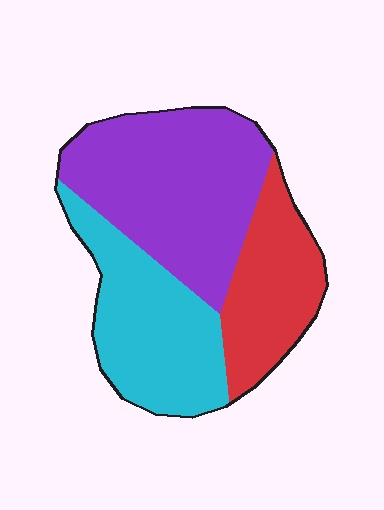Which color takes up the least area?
Red, at roughly 25%.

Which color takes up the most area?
Purple, at roughly 45%.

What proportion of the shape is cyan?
Cyan covers about 30% of the shape.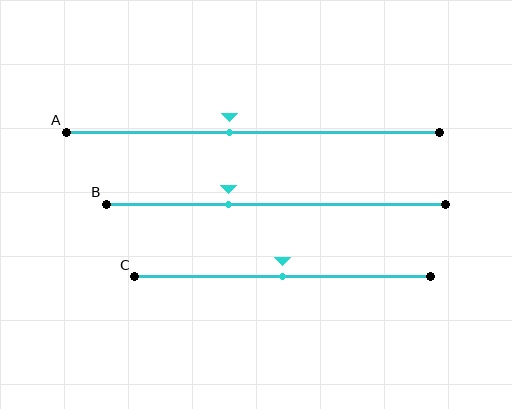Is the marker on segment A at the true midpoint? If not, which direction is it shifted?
No, the marker on segment A is shifted to the left by about 6% of the segment length.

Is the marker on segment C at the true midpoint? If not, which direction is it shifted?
Yes, the marker on segment C is at the true midpoint.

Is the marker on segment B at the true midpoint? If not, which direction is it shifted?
No, the marker on segment B is shifted to the left by about 14% of the segment length.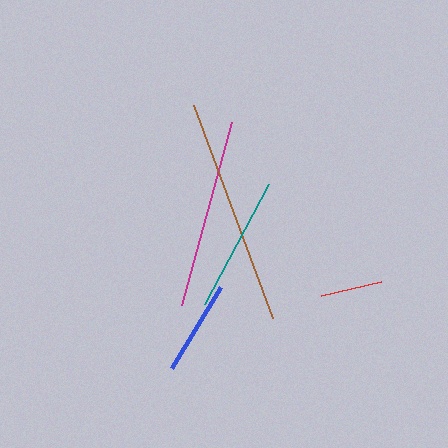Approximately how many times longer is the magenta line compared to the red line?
The magenta line is approximately 3.1 times the length of the red line.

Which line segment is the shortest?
The red line is the shortest at approximately 62 pixels.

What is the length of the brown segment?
The brown segment is approximately 227 pixels long.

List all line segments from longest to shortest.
From longest to shortest: brown, magenta, teal, blue, red.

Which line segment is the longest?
The brown line is the longest at approximately 227 pixels.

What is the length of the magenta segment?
The magenta segment is approximately 190 pixels long.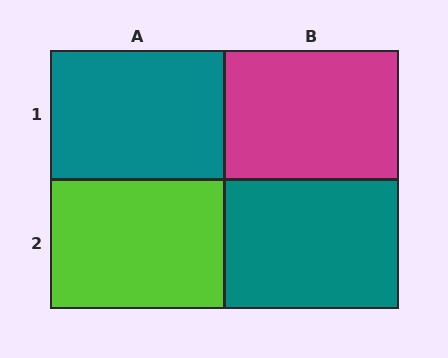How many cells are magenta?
1 cell is magenta.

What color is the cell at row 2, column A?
Lime.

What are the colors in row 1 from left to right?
Teal, magenta.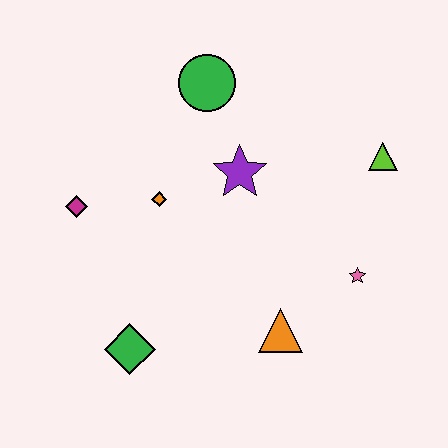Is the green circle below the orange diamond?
No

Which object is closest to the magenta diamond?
The orange diamond is closest to the magenta diamond.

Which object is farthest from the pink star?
The magenta diamond is farthest from the pink star.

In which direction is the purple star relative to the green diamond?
The purple star is above the green diamond.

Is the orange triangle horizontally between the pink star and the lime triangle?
No